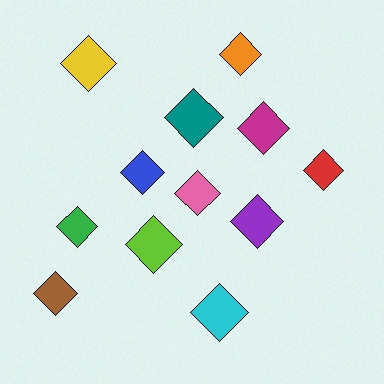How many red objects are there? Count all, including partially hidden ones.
There is 1 red object.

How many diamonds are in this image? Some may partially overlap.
There are 12 diamonds.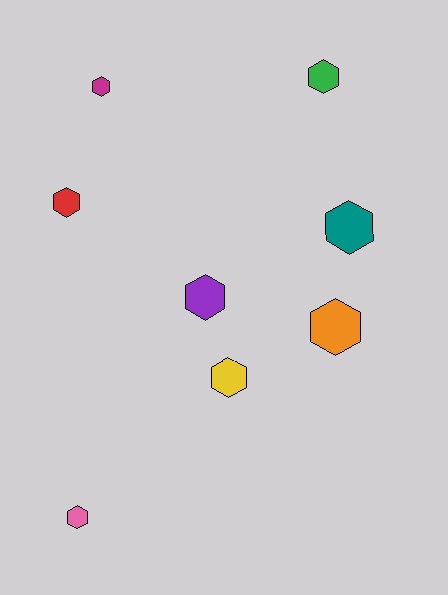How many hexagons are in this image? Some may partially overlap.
There are 8 hexagons.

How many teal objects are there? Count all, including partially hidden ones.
There is 1 teal object.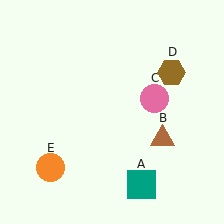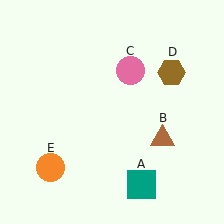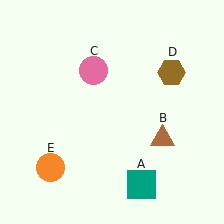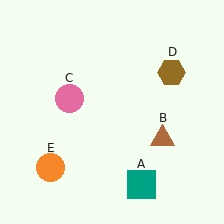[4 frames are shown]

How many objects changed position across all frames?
1 object changed position: pink circle (object C).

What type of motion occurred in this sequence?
The pink circle (object C) rotated counterclockwise around the center of the scene.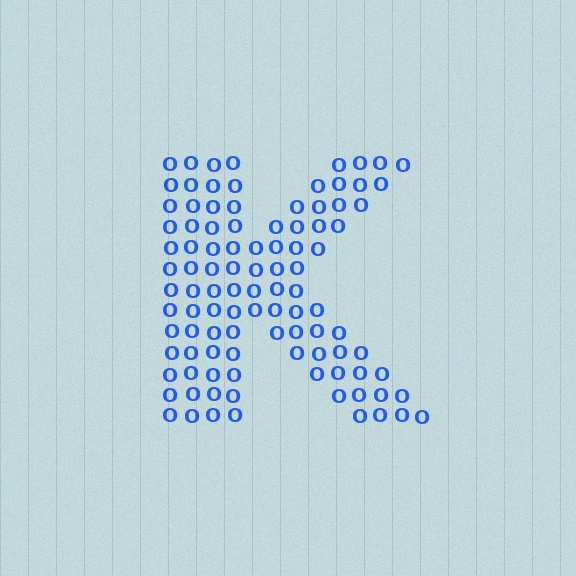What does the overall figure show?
The overall figure shows the letter K.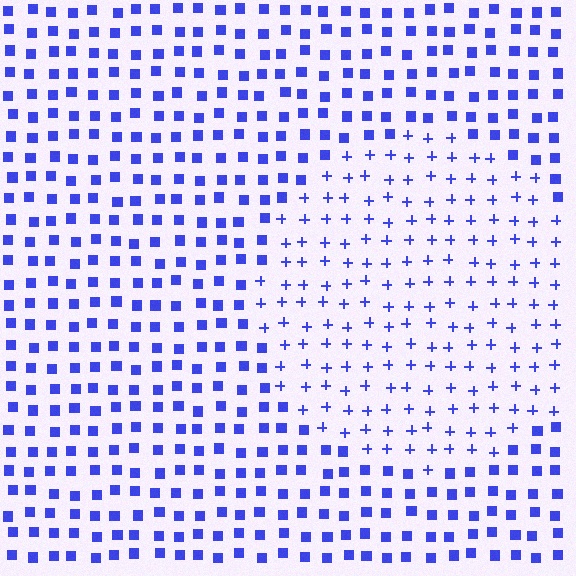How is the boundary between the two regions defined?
The boundary is defined by a change in element shape: plus signs inside vs. squares outside. All elements share the same color and spacing.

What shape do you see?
I see a circle.